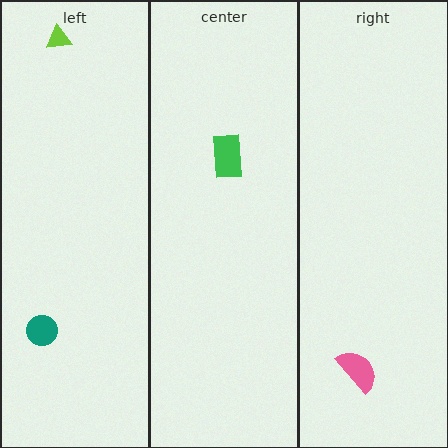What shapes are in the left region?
The teal circle, the lime triangle.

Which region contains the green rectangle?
The center region.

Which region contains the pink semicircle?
The right region.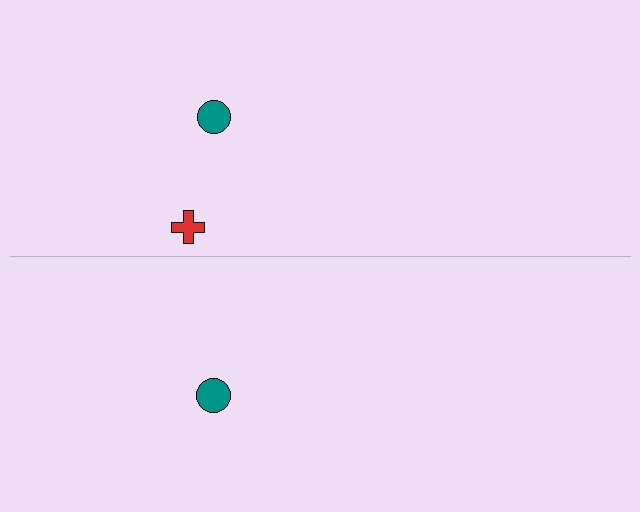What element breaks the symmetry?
A red cross is missing from the bottom side.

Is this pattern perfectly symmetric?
No, the pattern is not perfectly symmetric. A red cross is missing from the bottom side.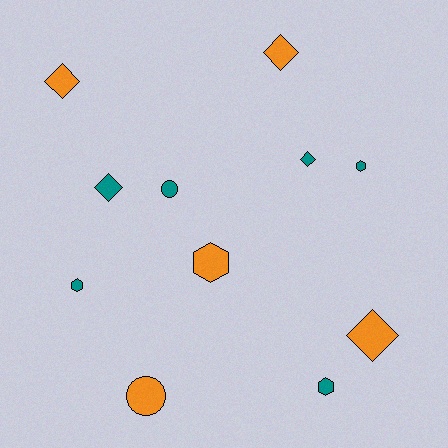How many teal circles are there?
There is 1 teal circle.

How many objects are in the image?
There are 11 objects.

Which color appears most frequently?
Teal, with 6 objects.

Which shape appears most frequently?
Diamond, with 5 objects.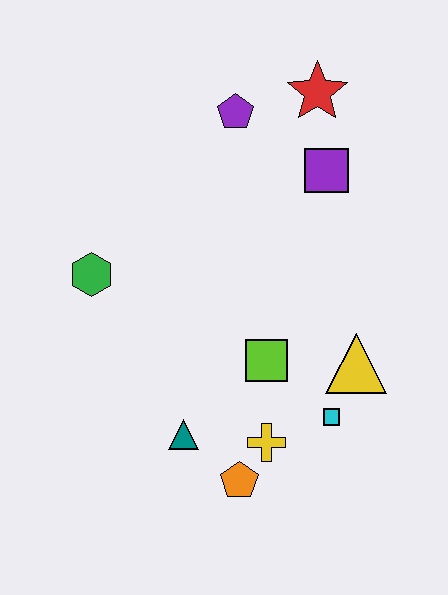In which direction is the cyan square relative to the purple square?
The cyan square is below the purple square.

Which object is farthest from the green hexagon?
The red star is farthest from the green hexagon.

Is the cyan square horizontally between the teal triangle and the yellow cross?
No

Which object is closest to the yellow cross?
The orange pentagon is closest to the yellow cross.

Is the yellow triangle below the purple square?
Yes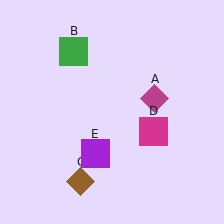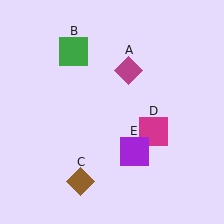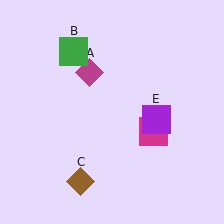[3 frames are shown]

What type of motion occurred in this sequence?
The magenta diamond (object A), purple square (object E) rotated counterclockwise around the center of the scene.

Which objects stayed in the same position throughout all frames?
Green square (object B) and brown diamond (object C) and magenta square (object D) remained stationary.